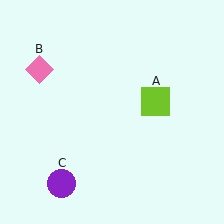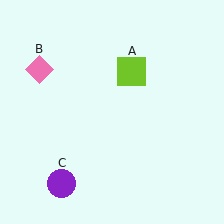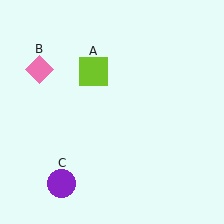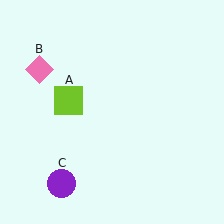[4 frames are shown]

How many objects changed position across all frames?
1 object changed position: lime square (object A).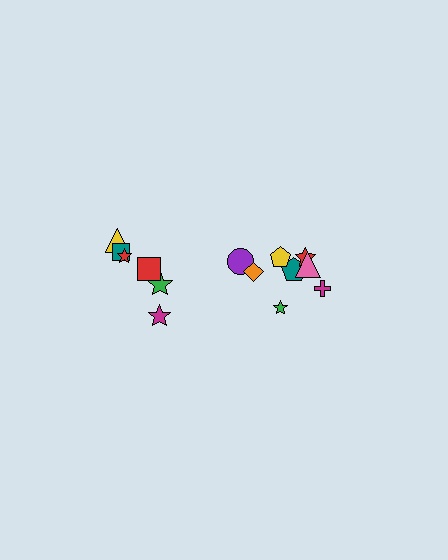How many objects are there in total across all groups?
There are 14 objects.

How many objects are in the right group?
There are 8 objects.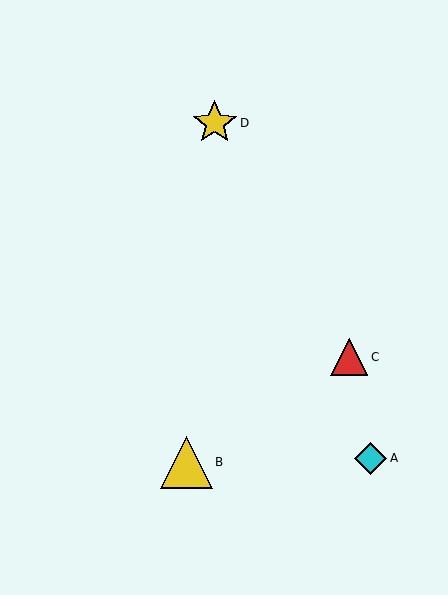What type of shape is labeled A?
Shape A is a cyan diamond.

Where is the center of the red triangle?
The center of the red triangle is at (349, 357).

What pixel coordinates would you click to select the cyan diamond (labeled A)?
Click at (371, 458) to select the cyan diamond A.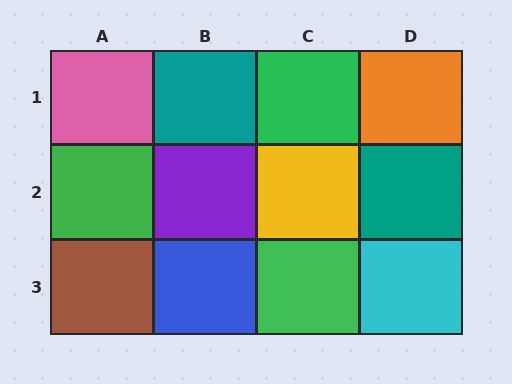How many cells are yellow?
1 cell is yellow.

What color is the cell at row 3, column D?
Cyan.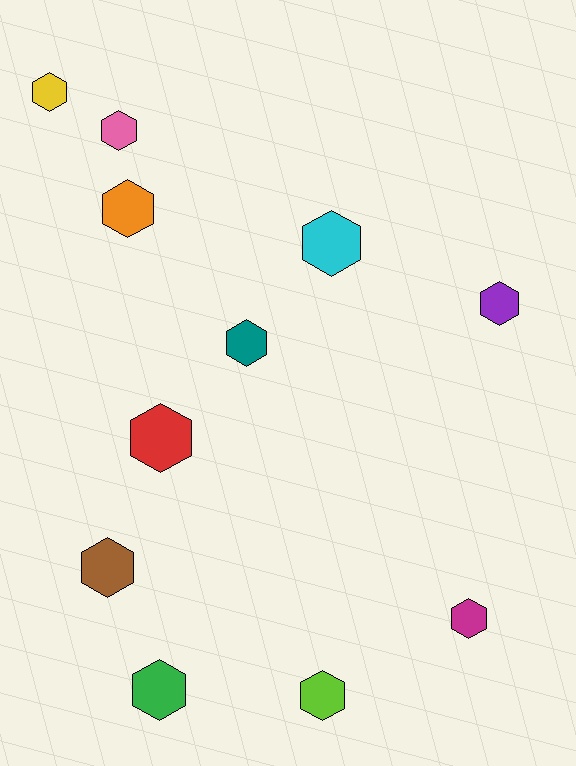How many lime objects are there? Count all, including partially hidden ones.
There is 1 lime object.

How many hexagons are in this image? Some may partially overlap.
There are 11 hexagons.